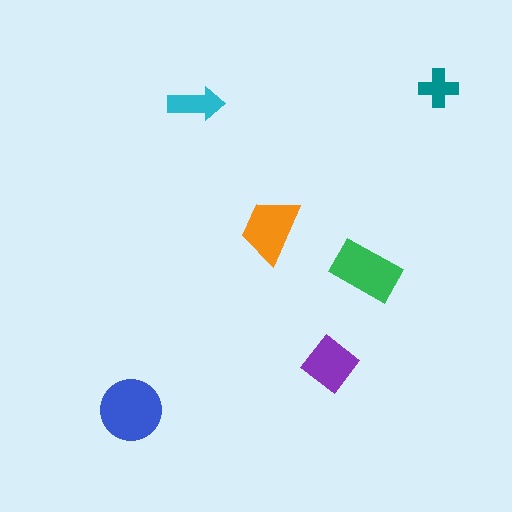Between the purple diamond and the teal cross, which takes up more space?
The purple diamond.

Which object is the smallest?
The teal cross.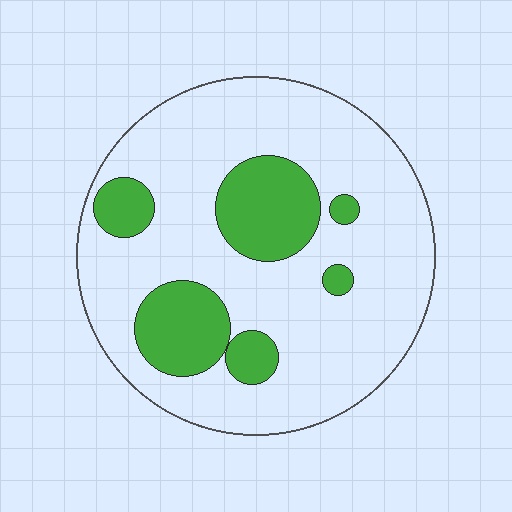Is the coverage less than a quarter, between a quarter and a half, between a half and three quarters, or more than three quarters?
Less than a quarter.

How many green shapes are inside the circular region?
6.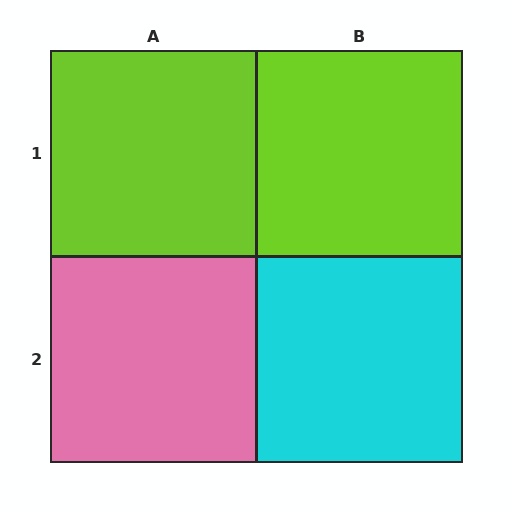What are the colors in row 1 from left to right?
Lime, lime.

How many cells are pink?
1 cell is pink.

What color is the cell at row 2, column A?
Pink.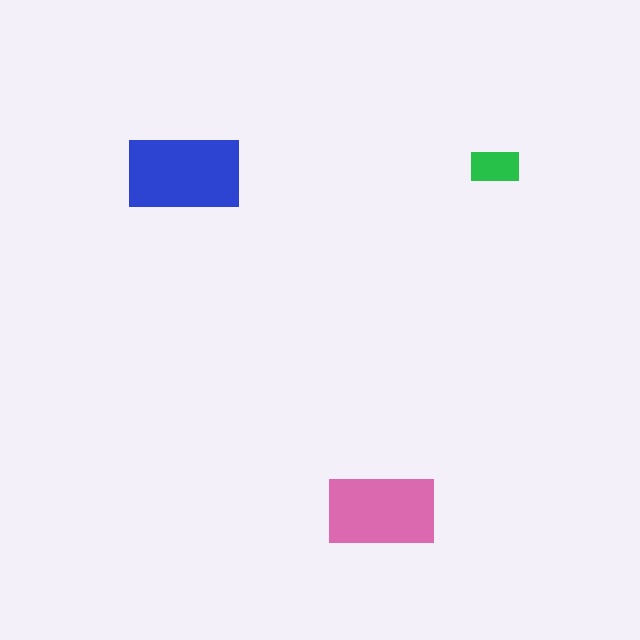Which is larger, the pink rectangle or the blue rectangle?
The blue one.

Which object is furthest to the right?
The green rectangle is rightmost.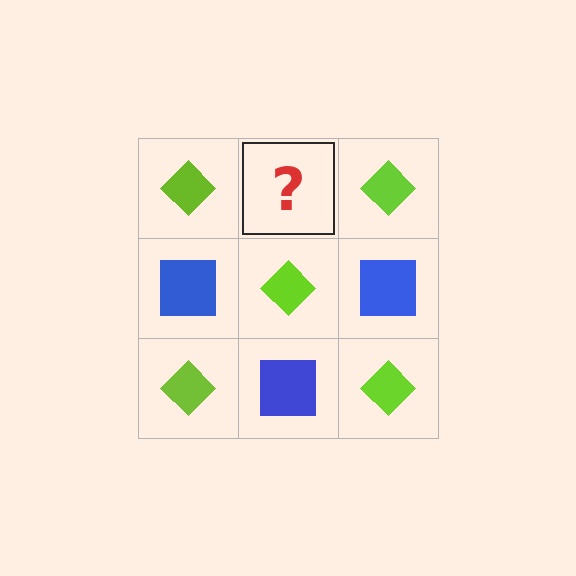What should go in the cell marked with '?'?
The missing cell should contain a blue square.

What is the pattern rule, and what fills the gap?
The rule is that it alternates lime diamond and blue square in a checkerboard pattern. The gap should be filled with a blue square.